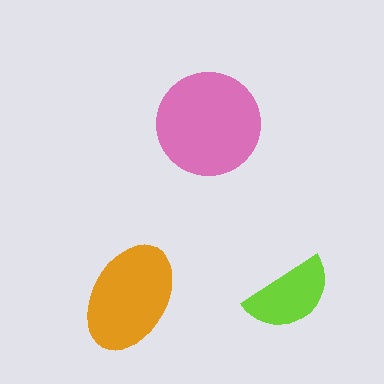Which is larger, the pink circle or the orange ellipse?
The pink circle.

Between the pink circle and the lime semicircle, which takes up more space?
The pink circle.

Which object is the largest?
The pink circle.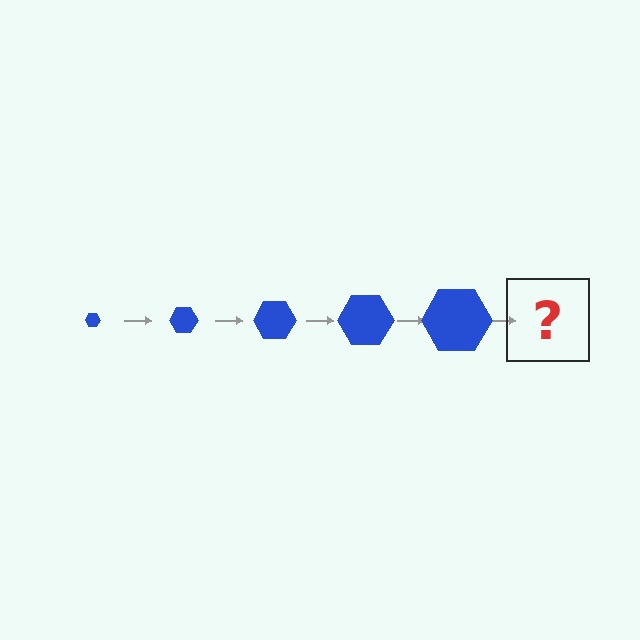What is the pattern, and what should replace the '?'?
The pattern is that the hexagon gets progressively larger each step. The '?' should be a blue hexagon, larger than the previous one.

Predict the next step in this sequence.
The next step is a blue hexagon, larger than the previous one.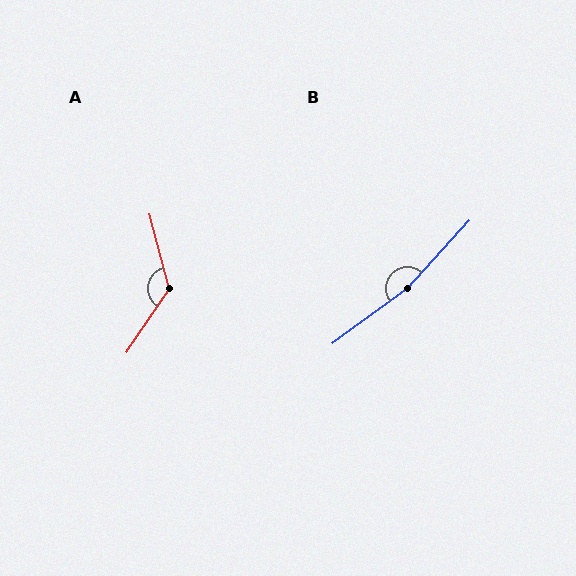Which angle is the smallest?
A, at approximately 131 degrees.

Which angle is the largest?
B, at approximately 169 degrees.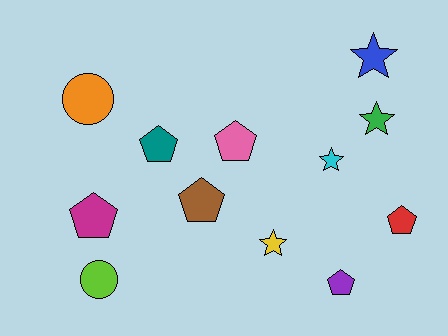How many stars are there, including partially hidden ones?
There are 4 stars.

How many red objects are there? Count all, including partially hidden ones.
There is 1 red object.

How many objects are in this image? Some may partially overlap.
There are 12 objects.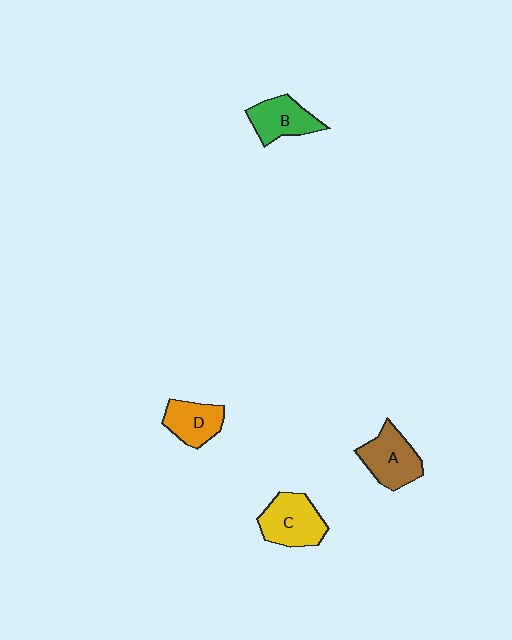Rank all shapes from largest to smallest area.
From largest to smallest: C (yellow), A (brown), B (green), D (orange).